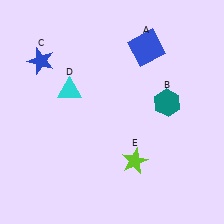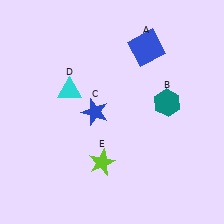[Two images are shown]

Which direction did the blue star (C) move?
The blue star (C) moved right.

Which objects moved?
The objects that moved are: the blue star (C), the lime star (E).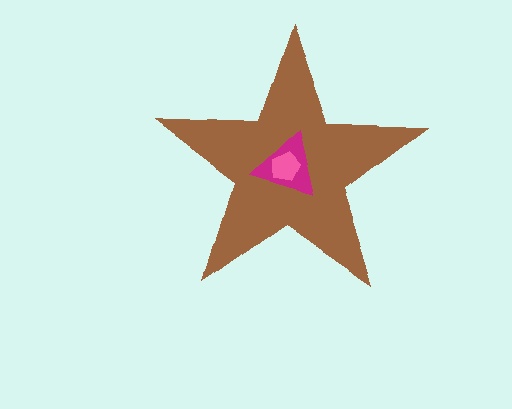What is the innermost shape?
The pink pentagon.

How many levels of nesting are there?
3.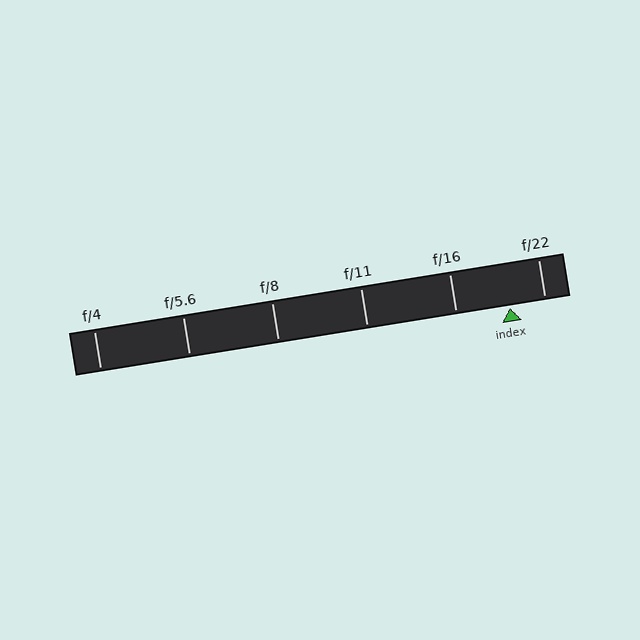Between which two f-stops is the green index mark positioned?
The index mark is between f/16 and f/22.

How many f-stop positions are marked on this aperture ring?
There are 6 f-stop positions marked.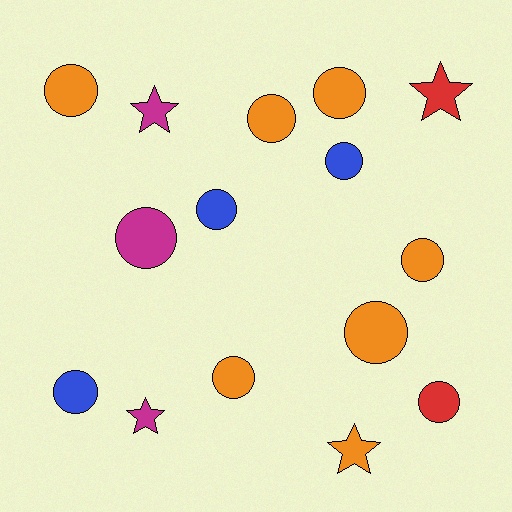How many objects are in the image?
There are 15 objects.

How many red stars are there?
There is 1 red star.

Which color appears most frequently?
Orange, with 7 objects.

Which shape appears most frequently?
Circle, with 11 objects.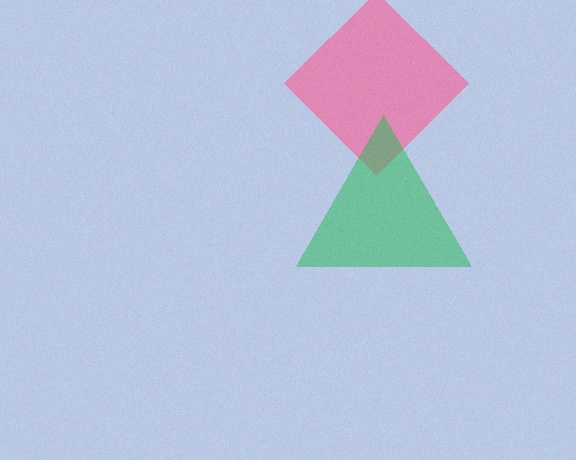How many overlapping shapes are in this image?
There are 2 overlapping shapes in the image.